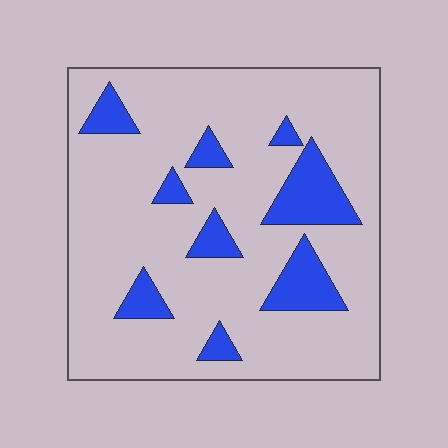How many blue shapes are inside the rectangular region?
9.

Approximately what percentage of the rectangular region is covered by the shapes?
Approximately 15%.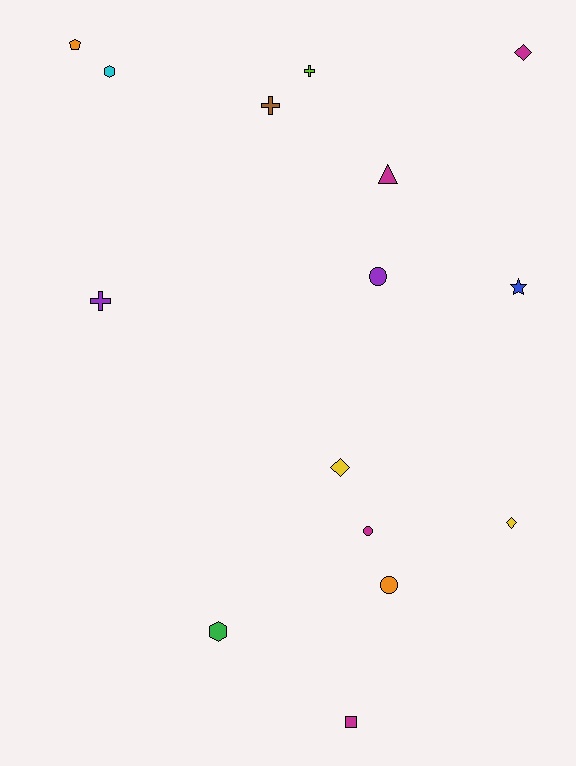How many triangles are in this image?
There is 1 triangle.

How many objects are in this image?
There are 15 objects.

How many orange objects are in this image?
There are 2 orange objects.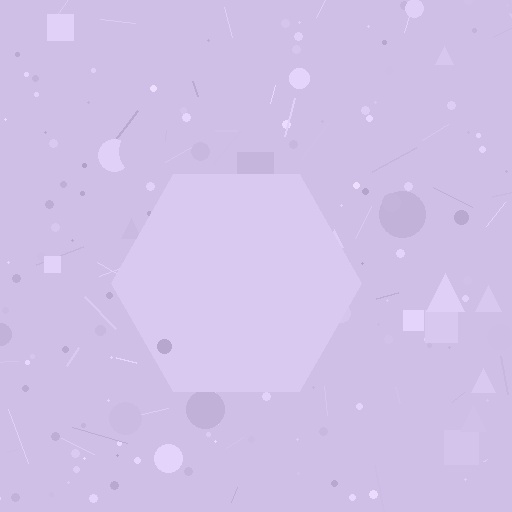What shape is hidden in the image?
A hexagon is hidden in the image.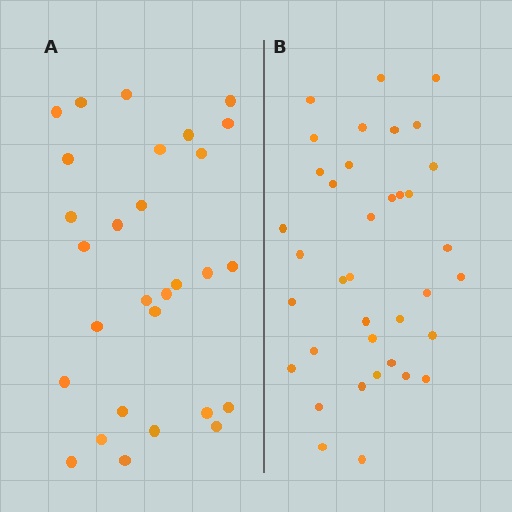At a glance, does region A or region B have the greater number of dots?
Region B (the right region) has more dots.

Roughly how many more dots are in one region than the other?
Region B has roughly 8 or so more dots than region A.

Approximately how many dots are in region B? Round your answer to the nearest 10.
About 40 dots. (The exact count is 37, which rounds to 40.)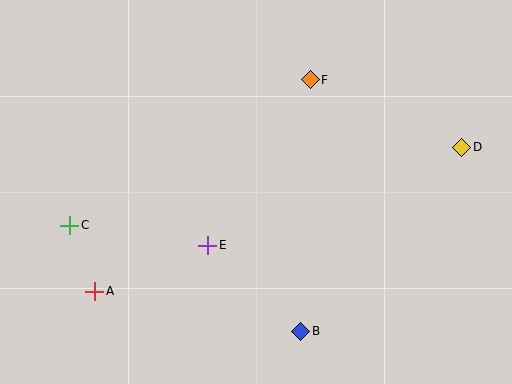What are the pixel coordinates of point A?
Point A is at (95, 291).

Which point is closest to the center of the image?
Point E at (208, 245) is closest to the center.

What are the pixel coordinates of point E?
Point E is at (208, 245).